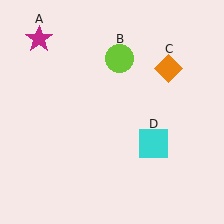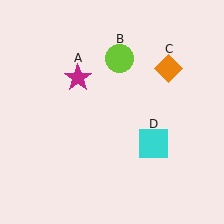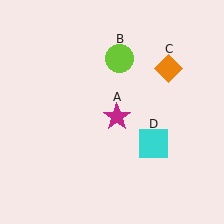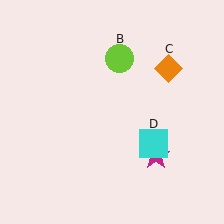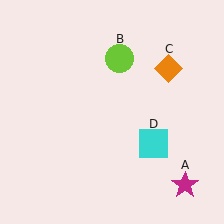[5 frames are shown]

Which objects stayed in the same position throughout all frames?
Lime circle (object B) and orange diamond (object C) and cyan square (object D) remained stationary.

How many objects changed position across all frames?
1 object changed position: magenta star (object A).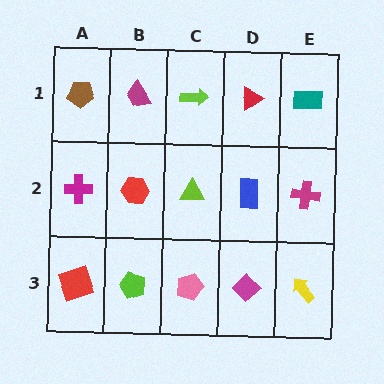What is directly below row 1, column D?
A blue rectangle.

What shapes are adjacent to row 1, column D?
A blue rectangle (row 2, column D), a lime arrow (row 1, column C), a teal rectangle (row 1, column E).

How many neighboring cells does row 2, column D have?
4.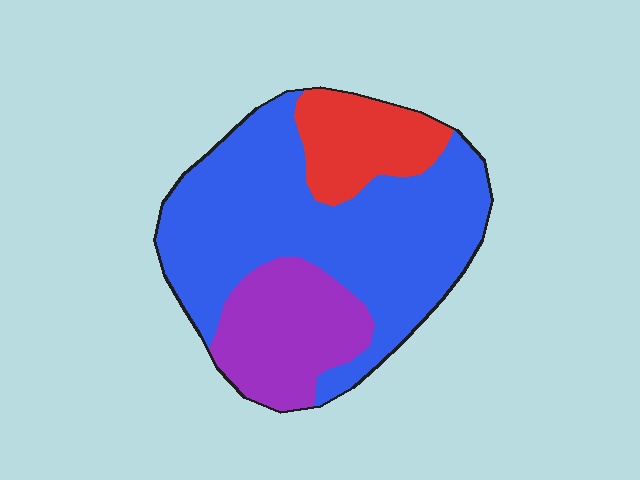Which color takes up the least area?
Red, at roughly 15%.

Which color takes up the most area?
Blue, at roughly 60%.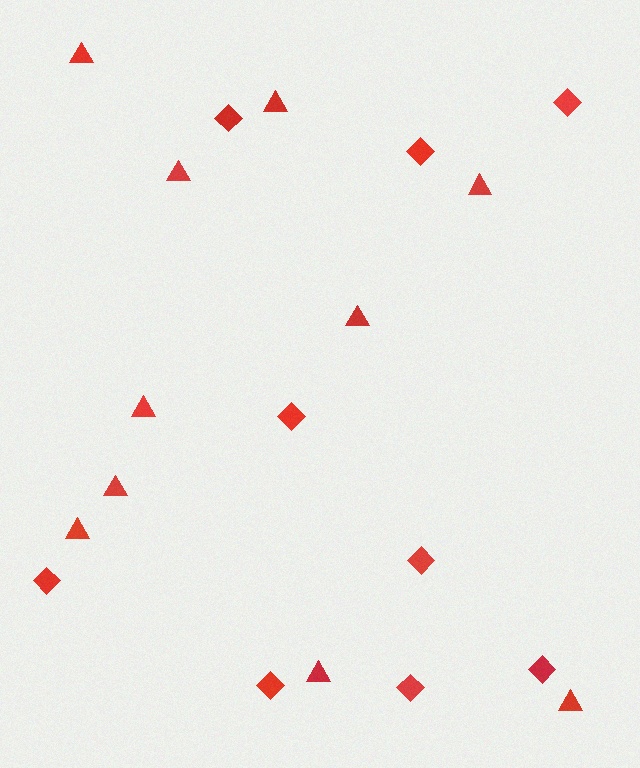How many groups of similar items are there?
There are 2 groups: one group of triangles (10) and one group of diamonds (9).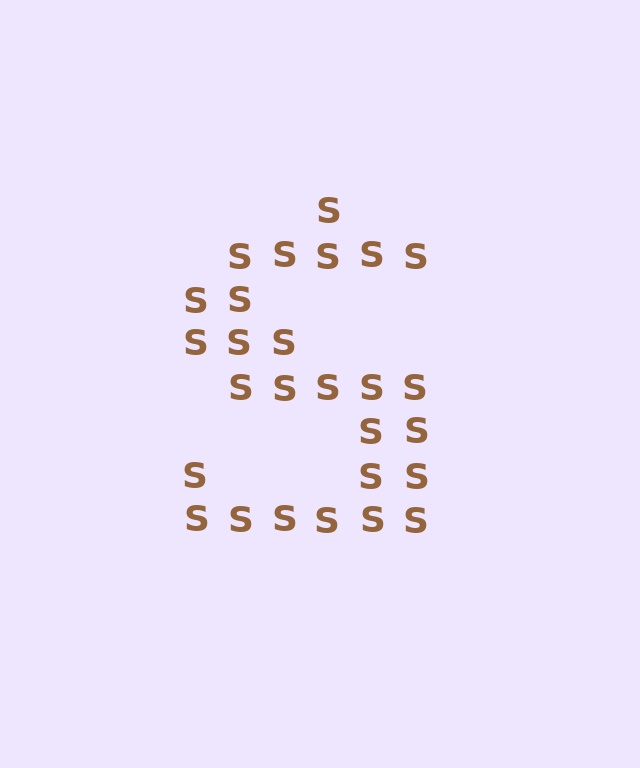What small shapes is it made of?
It is made of small letter S's.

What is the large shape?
The large shape is the letter S.